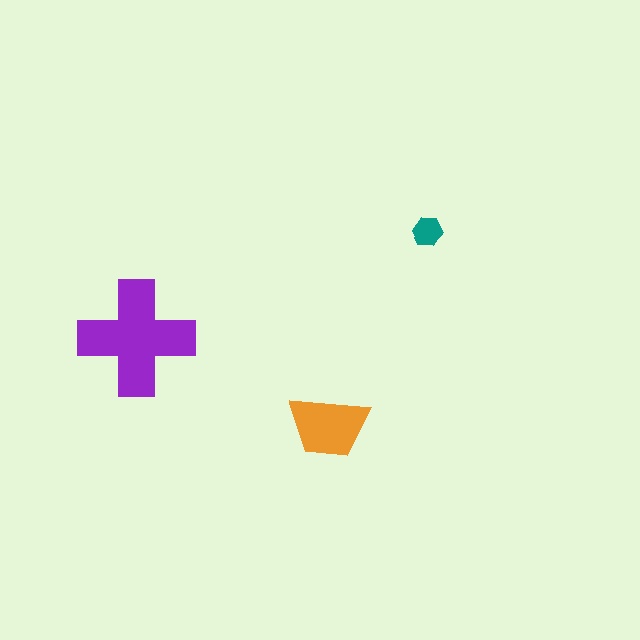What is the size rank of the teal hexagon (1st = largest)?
3rd.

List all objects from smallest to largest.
The teal hexagon, the orange trapezoid, the purple cross.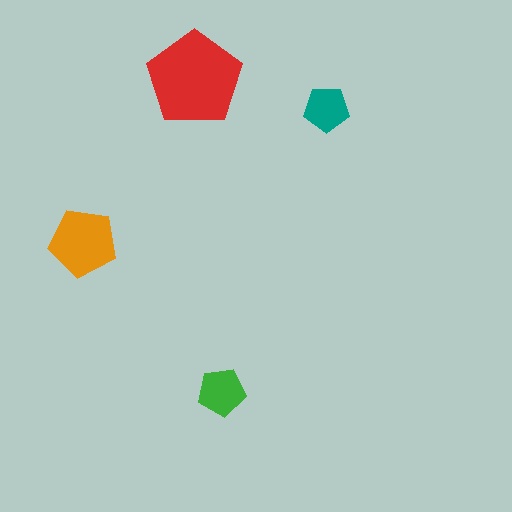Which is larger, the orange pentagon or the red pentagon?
The red one.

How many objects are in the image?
There are 4 objects in the image.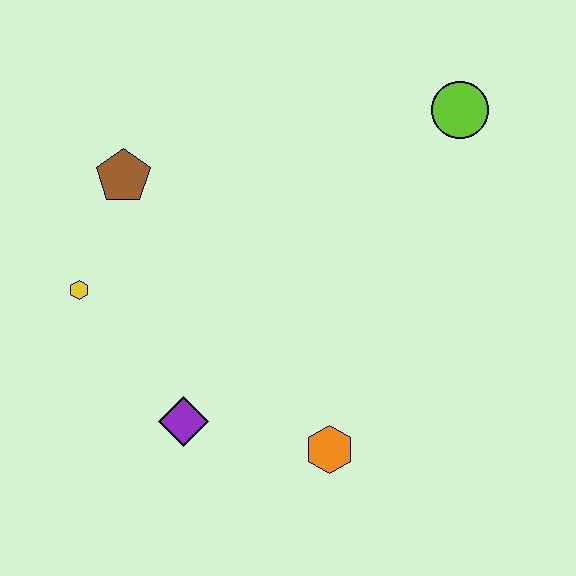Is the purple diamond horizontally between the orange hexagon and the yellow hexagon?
Yes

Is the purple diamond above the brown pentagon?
No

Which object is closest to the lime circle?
The brown pentagon is closest to the lime circle.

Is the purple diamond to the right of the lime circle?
No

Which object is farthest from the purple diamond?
The lime circle is farthest from the purple diamond.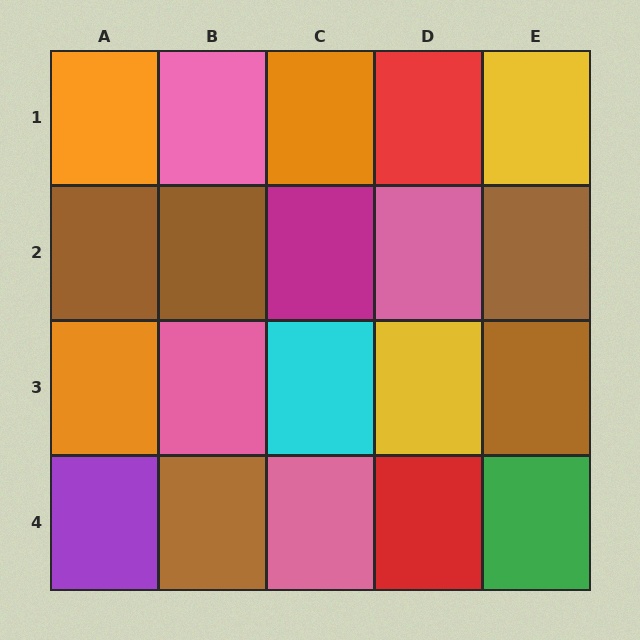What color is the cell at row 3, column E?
Brown.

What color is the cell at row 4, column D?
Red.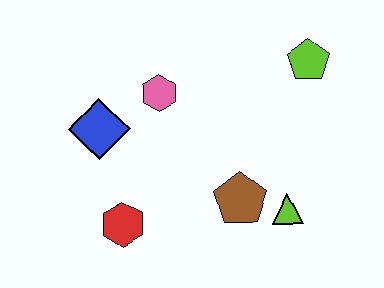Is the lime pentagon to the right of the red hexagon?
Yes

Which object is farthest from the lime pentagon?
The red hexagon is farthest from the lime pentagon.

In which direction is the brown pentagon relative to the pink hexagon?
The brown pentagon is below the pink hexagon.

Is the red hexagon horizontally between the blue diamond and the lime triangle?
Yes